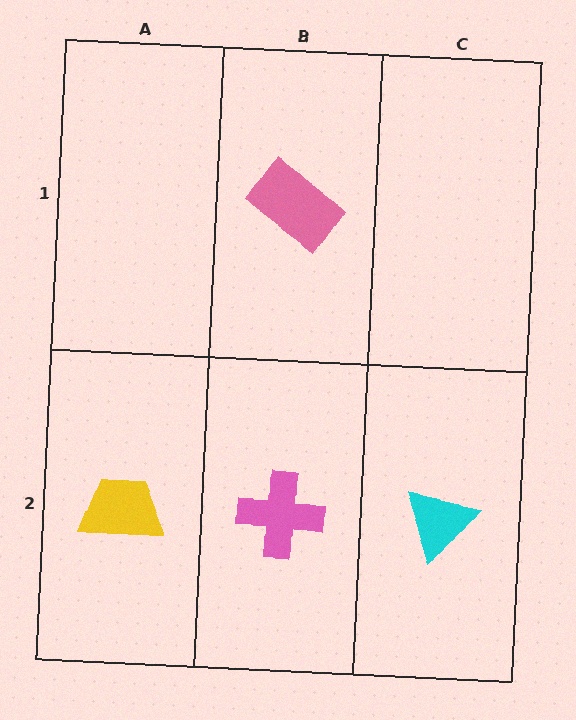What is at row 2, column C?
A cyan triangle.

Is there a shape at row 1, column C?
No, that cell is empty.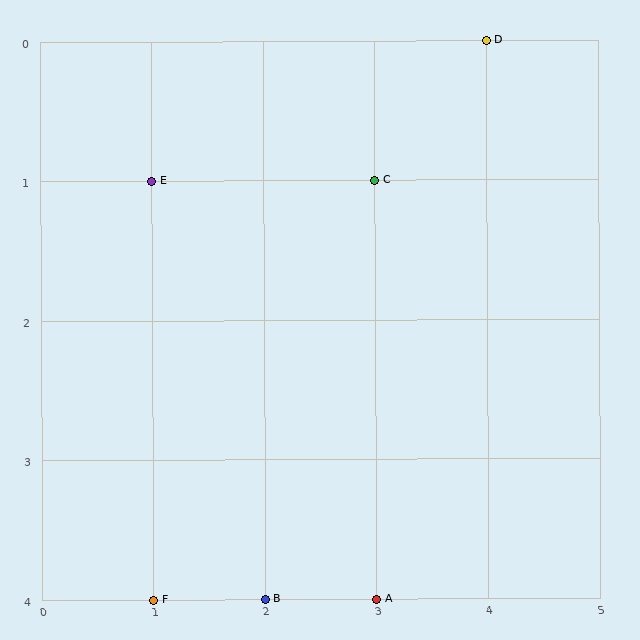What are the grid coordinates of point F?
Point F is at grid coordinates (1, 4).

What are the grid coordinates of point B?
Point B is at grid coordinates (2, 4).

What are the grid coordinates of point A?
Point A is at grid coordinates (3, 4).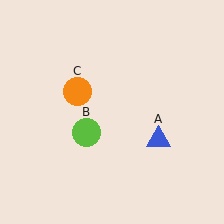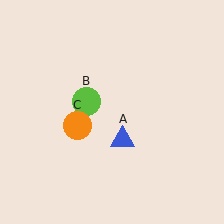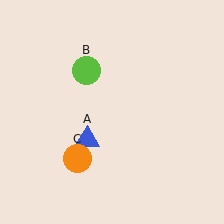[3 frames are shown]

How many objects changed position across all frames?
3 objects changed position: blue triangle (object A), lime circle (object B), orange circle (object C).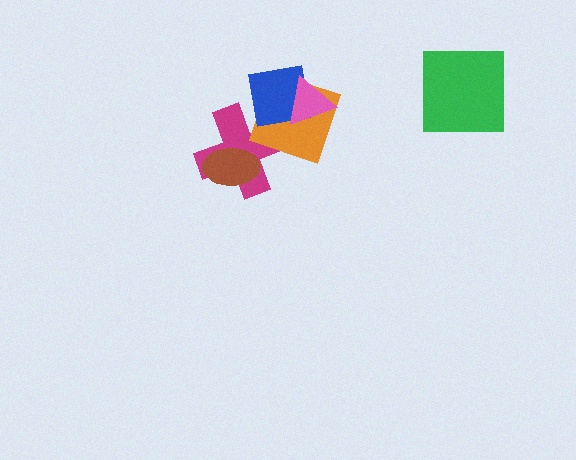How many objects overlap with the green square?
0 objects overlap with the green square.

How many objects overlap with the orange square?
3 objects overlap with the orange square.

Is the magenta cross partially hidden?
Yes, it is partially covered by another shape.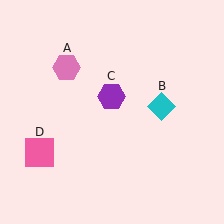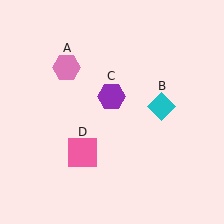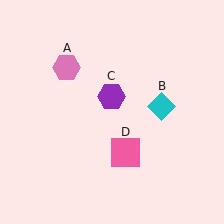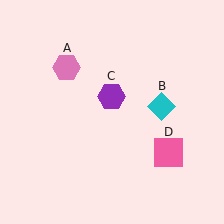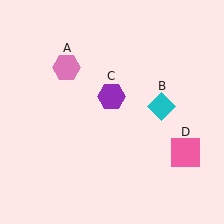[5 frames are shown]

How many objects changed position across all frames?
1 object changed position: pink square (object D).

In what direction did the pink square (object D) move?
The pink square (object D) moved right.